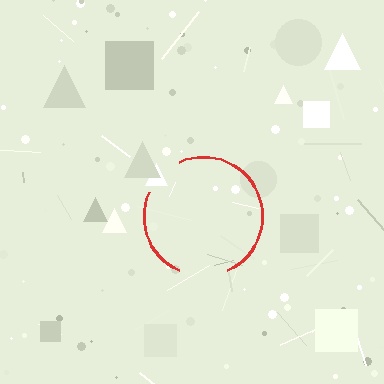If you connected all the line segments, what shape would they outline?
They would outline a circle.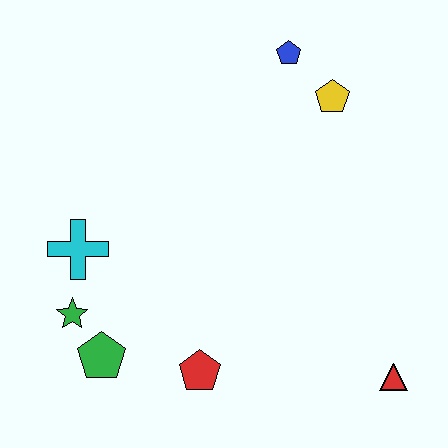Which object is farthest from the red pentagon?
The blue pentagon is farthest from the red pentagon.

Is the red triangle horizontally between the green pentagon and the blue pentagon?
No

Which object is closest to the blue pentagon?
The yellow pentagon is closest to the blue pentagon.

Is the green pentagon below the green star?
Yes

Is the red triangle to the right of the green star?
Yes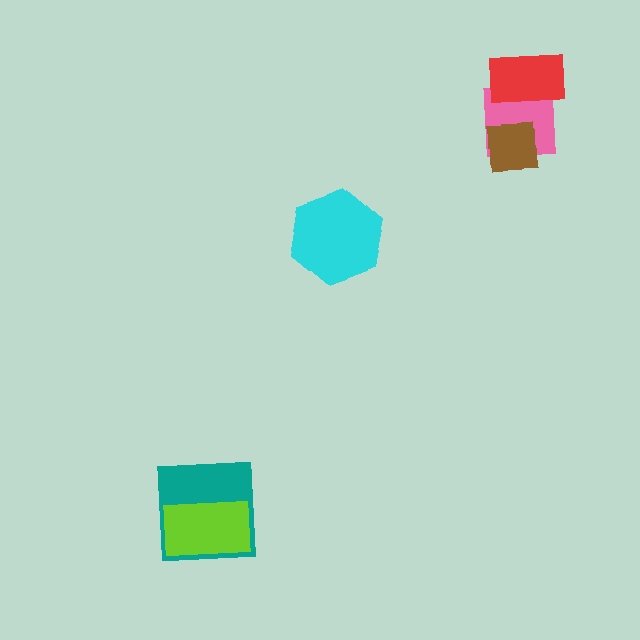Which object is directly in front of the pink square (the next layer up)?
The brown square is directly in front of the pink square.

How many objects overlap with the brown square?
1 object overlaps with the brown square.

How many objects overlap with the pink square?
2 objects overlap with the pink square.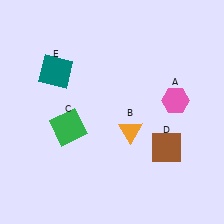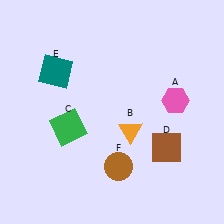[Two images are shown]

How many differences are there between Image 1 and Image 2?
There is 1 difference between the two images.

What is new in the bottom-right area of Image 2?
A brown circle (F) was added in the bottom-right area of Image 2.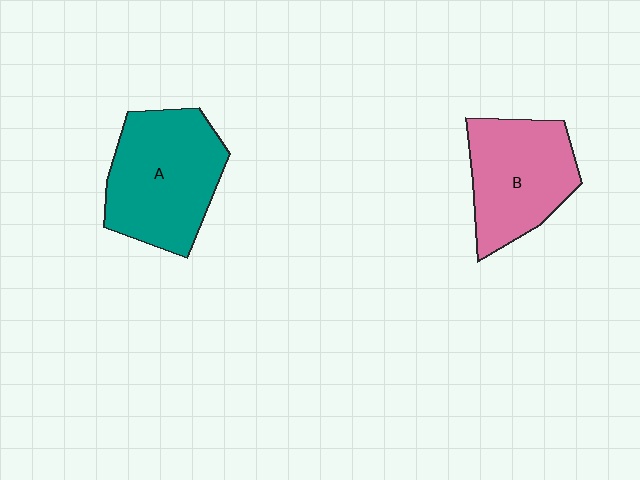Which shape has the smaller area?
Shape B (pink).